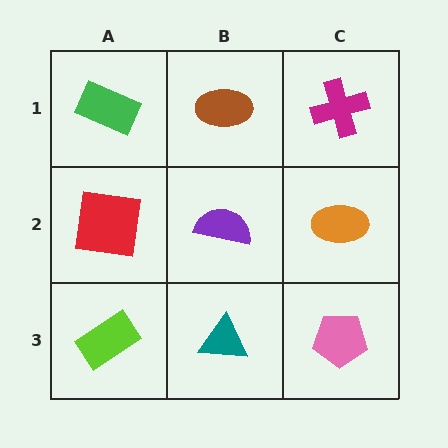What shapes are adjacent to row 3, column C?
An orange ellipse (row 2, column C), a teal triangle (row 3, column B).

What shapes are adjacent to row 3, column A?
A red square (row 2, column A), a teal triangle (row 3, column B).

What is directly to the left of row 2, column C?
A purple semicircle.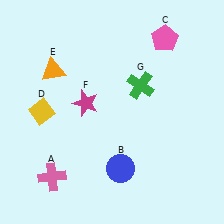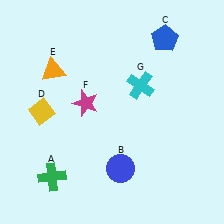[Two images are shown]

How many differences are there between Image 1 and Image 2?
There are 3 differences between the two images.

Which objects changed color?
A changed from pink to green. C changed from pink to blue. G changed from green to cyan.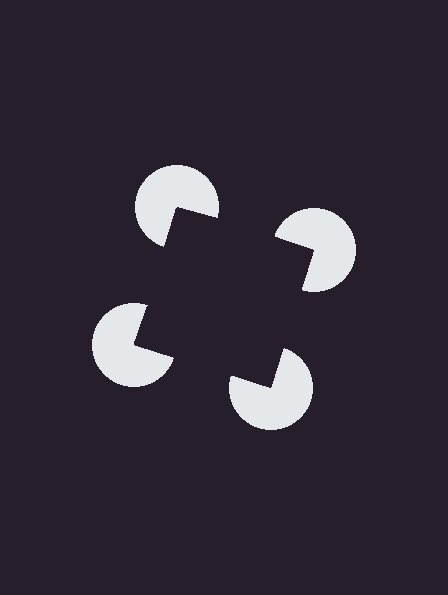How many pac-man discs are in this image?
There are 4 — one at each vertex of the illusory square.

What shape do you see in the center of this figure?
An illusory square — its edges are inferred from the aligned wedge cuts in the pac-man discs, not physically drawn.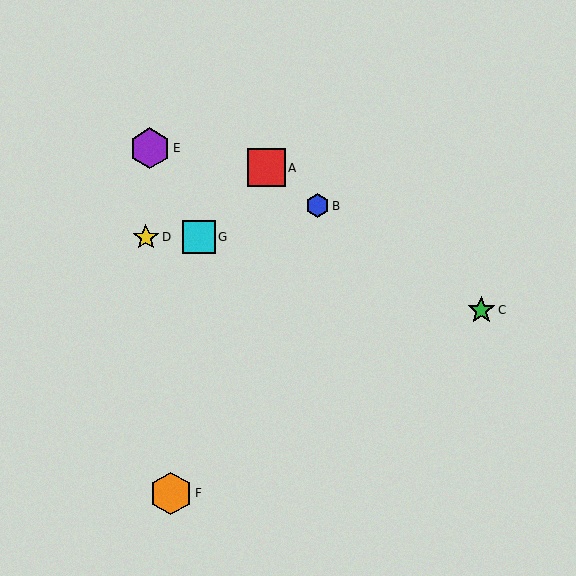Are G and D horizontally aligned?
Yes, both are at y≈237.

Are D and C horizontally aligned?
No, D is at y≈237 and C is at y≈311.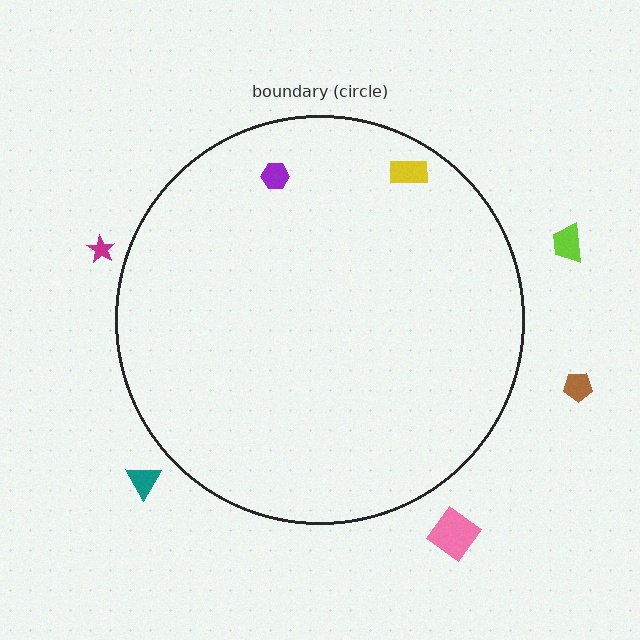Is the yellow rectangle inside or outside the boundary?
Inside.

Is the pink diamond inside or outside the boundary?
Outside.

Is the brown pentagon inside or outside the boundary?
Outside.